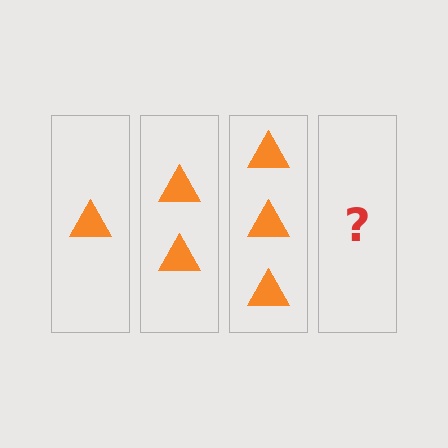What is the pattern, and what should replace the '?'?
The pattern is that each step adds one more triangle. The '?' should be 4 triangles.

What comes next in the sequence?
The next element should be 4 triangles.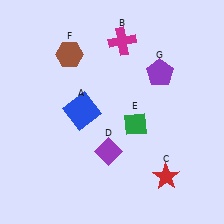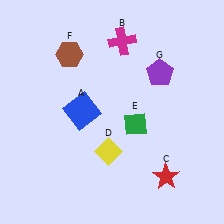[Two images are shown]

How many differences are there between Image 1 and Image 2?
There is 1 difference between the two images.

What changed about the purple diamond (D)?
In Image 1, D is purple. In Image 2, it changed to yellow.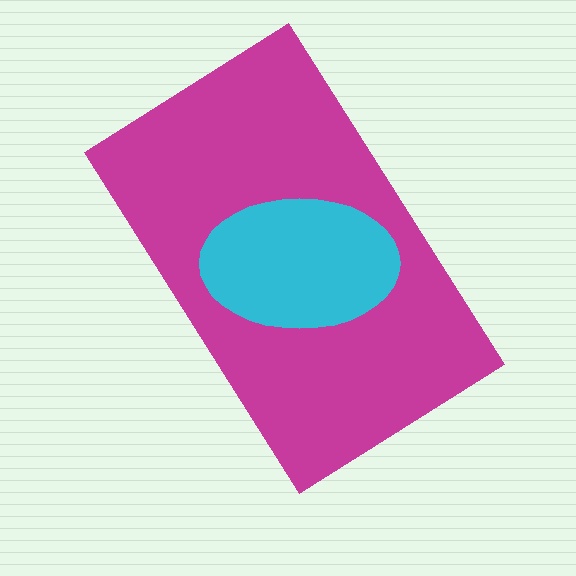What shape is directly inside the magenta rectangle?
The cyan ellipse.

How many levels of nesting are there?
2.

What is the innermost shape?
The cyan ellipse.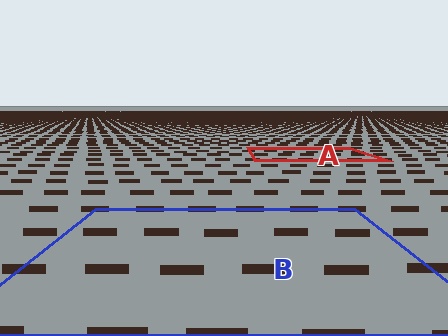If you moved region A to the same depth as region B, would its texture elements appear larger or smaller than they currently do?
They would appear larger. At a closer depth, the same texture elements are projected at a bigger on-screen size.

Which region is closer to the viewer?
Region B is closer. The texture elements there are larger and more spread out.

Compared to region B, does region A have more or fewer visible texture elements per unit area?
Region A has more texture elements per unit area — they are packed more densely because it is farther away.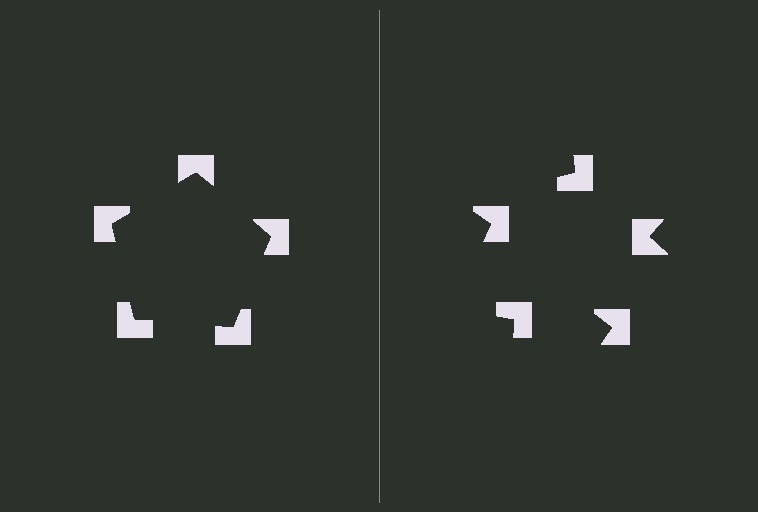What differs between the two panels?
The notched squares are positioned identically on both sides; only the wedge orientations differ. On the left they align to a pentagon; on the right they are misaligned.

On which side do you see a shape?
An illusory pentagon appears on the left side. On the right side the wedge cuts are rotated, so no coherent shape forms.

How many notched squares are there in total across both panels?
10 — 5 on each side.